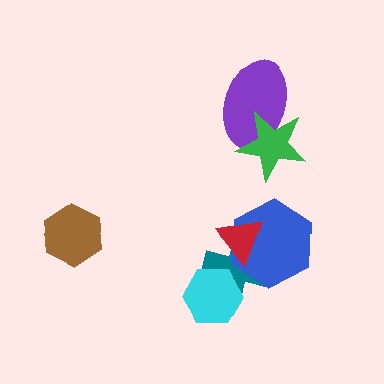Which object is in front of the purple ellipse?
The green star is in front of the purple ellipse.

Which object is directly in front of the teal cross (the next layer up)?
The blue hexagon is directly in front of the teal cross.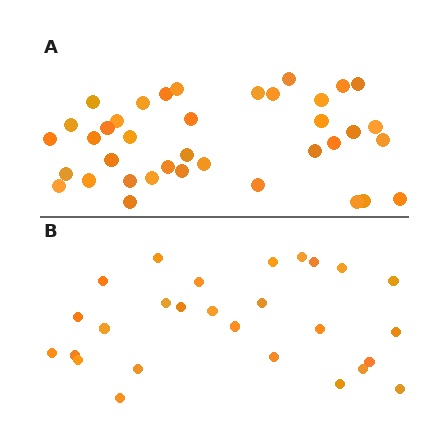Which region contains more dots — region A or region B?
Region A (the top region) has more dots.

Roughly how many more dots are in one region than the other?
Region A has roughly 12 or so more dots than region B.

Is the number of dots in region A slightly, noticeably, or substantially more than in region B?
Region A has noticeably more, but not dramatically so. The ratio is roughly 1.4 to 1.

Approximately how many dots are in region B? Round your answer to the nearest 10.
About 30 dots. (The exact count is 27, which rounds to 30.)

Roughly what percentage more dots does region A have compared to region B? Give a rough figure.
About 40% more.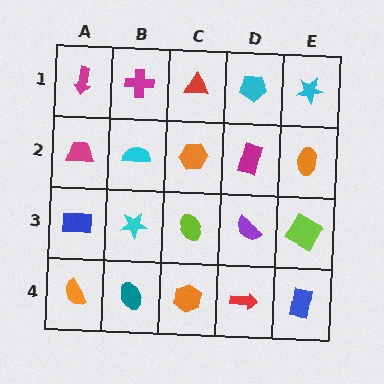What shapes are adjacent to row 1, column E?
An orange ellipse (row 2, column E), a cyan pentagon (row 1, column D).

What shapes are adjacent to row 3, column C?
An orange hexagon (row 2, column C), an orange hexagon (row 4, column C), a cyan star (row 3, column B), a purple semicircle (row 3, column D).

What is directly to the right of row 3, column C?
A purple semicircle.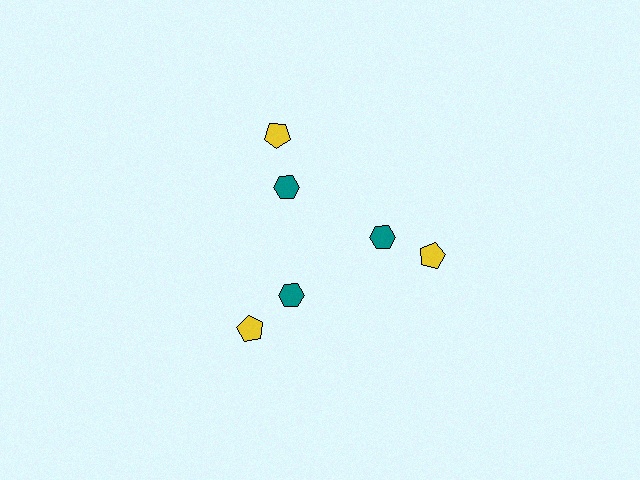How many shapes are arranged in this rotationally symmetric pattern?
There are 6 shapes, arranged in 3 groups of 2.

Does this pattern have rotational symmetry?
Yes, this pattern has 3-fold rotational symmetry. It looks the same after rotating 120 degrees around the center.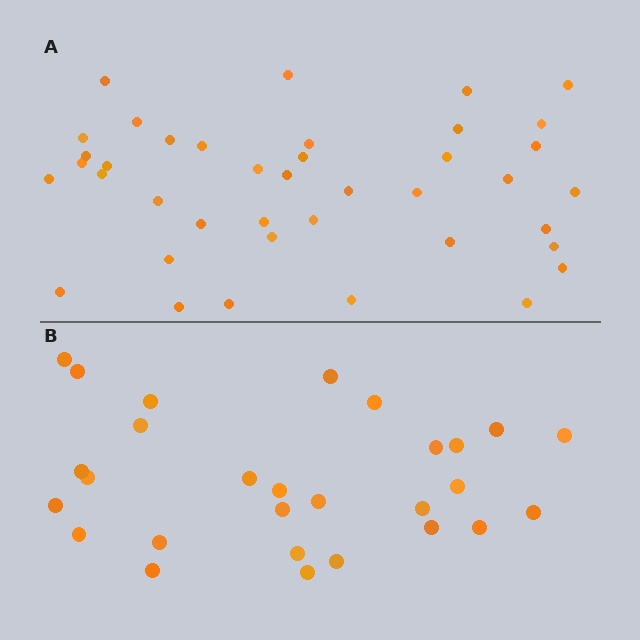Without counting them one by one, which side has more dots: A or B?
Region A (the top region) has more dots.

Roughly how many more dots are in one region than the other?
Region A has roughly 12 or so more dots than region B.